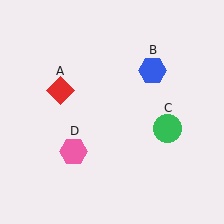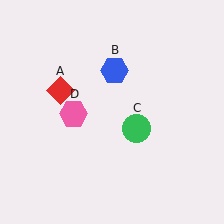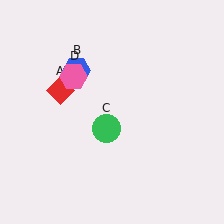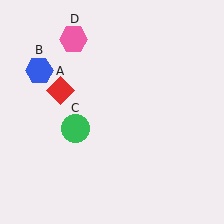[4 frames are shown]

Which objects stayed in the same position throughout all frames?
Red diamond (object A) remained stationary.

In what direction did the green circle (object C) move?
The green circle (object C) moved left.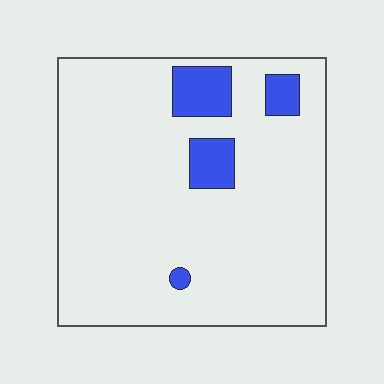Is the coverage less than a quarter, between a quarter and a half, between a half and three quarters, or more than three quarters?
Less than a quarter.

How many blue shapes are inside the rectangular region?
4.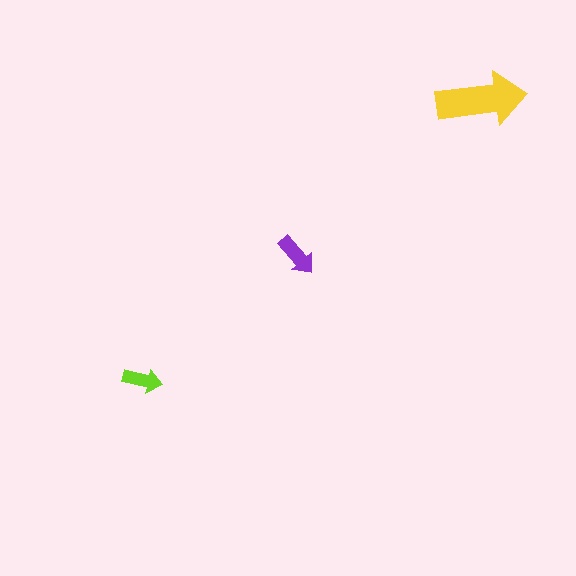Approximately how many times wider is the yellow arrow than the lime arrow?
About 2.5 times wider.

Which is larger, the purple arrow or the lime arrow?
The purple one.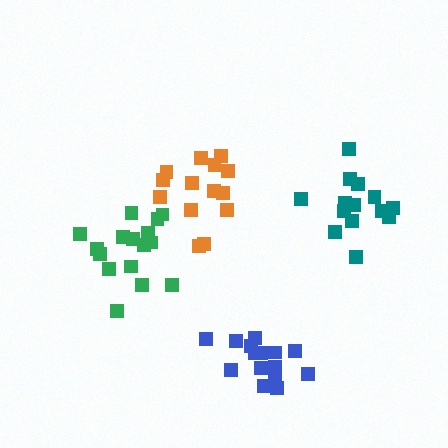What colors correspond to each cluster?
The clusters are colored: green, teal, blue, orange.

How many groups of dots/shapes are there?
There are 4 groups.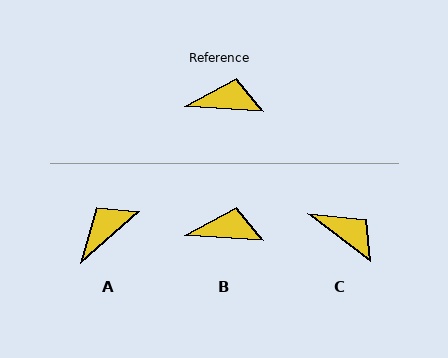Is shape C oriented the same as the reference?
No, it is off by about 34 degrees.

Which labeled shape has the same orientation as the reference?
B.